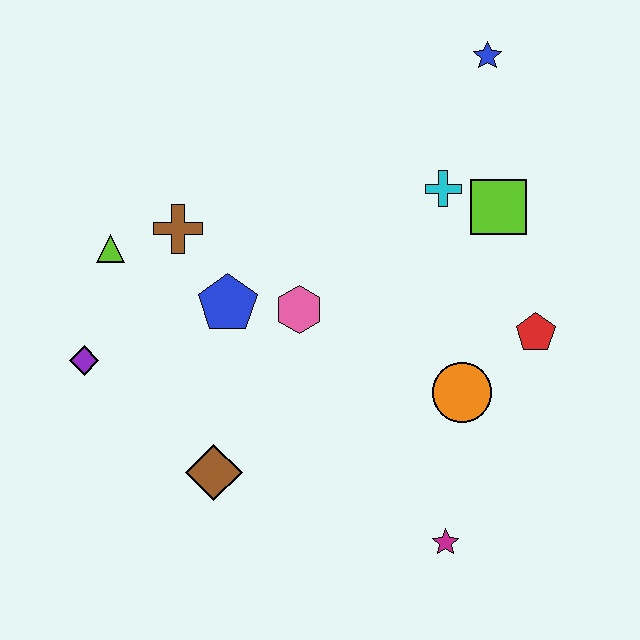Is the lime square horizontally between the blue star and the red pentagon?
Yes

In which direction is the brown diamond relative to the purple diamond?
The brown diamond is to the right of the purple diamond.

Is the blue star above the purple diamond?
Yes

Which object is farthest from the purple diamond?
The blue star is farthest from the purple diamond.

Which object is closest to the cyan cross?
The lime square is closest to the cyan cross.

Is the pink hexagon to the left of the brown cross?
No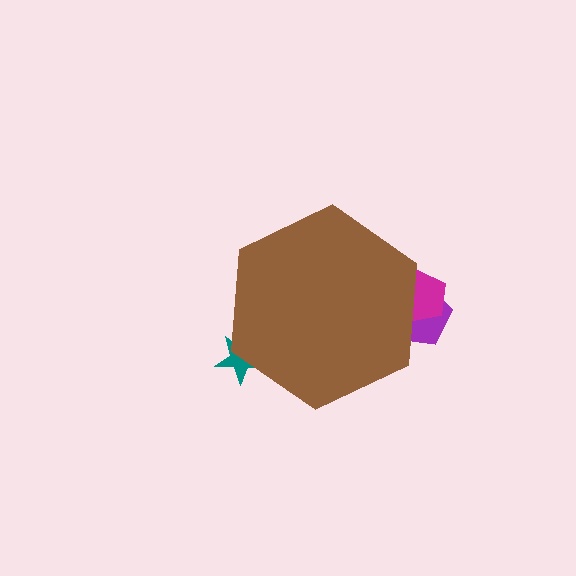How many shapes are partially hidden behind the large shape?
3 shapes are partially hidden.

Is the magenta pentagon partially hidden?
Yes, the magenta pentagon is partially hidden behind the brown hexagon.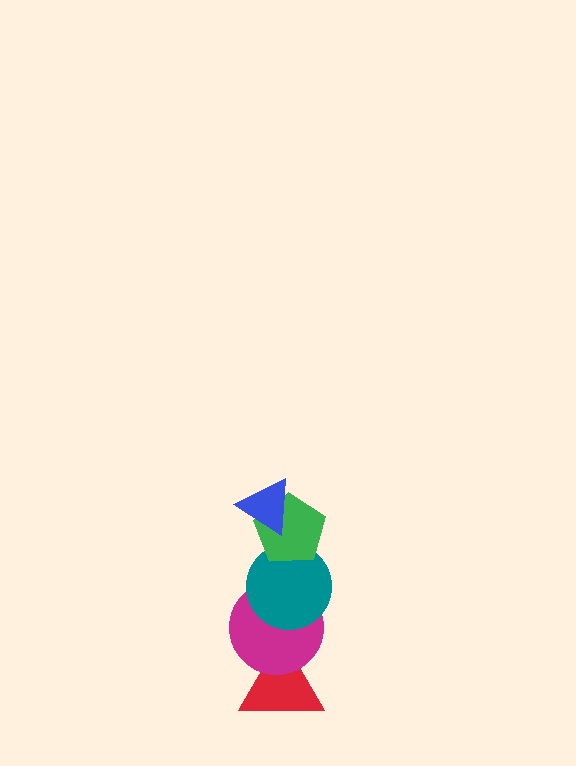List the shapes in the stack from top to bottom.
From top to bottom: the blue triangle, the green pentagon, the teal circle, the magenta circle, the red triangle.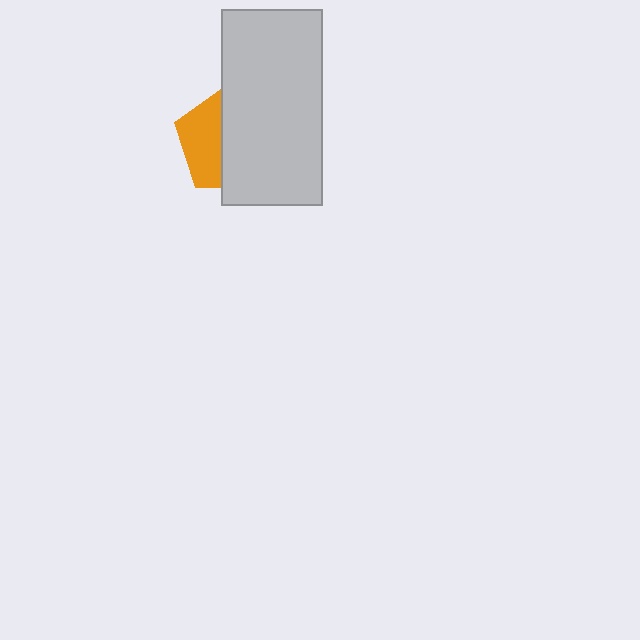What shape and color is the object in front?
The object in front is a light gray rectangle.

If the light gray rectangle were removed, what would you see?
You would see the complete orange pentagon.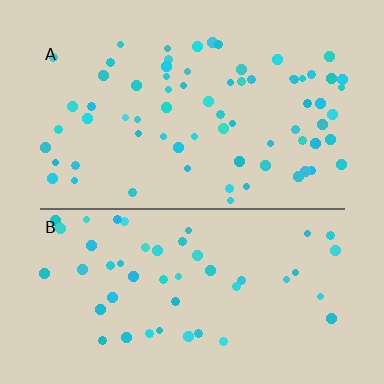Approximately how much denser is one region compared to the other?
Approximately 1.4× — region A over region B.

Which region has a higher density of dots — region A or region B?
A (the top).